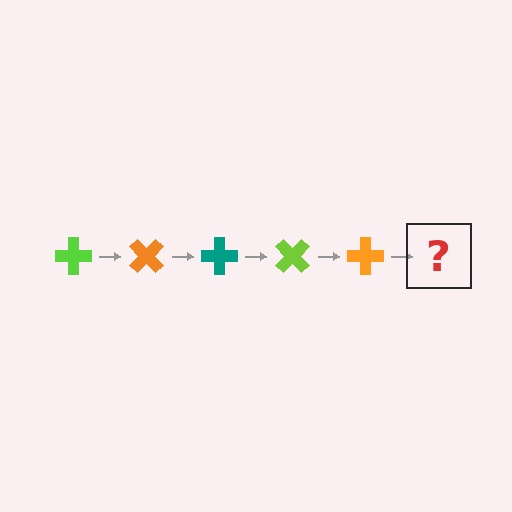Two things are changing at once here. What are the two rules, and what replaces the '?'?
The two rules are that it rotates 45 degrees each step and the color cycles through lime, orange, and teal. The '?' should be a teal cross, rotated 225 degrees from the start.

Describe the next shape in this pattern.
It should be a teal cross, rotated 225 degrees from the start.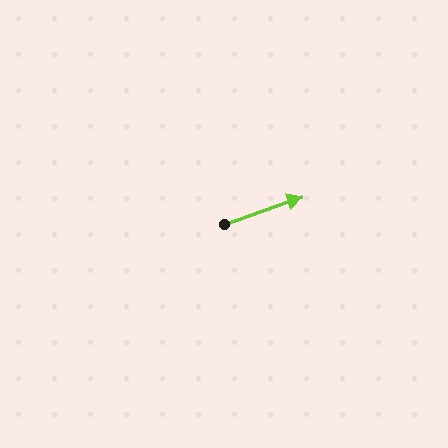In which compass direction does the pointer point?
East.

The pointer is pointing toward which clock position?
Roughly 2 o'clock.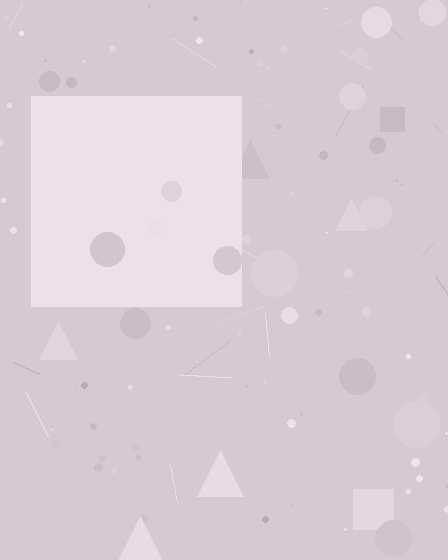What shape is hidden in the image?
A square is hidden in the image.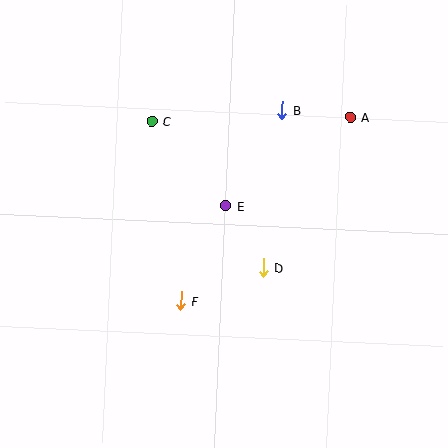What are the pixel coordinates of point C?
Point C is at (152, 121).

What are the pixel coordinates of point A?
Point A is at (350, 118).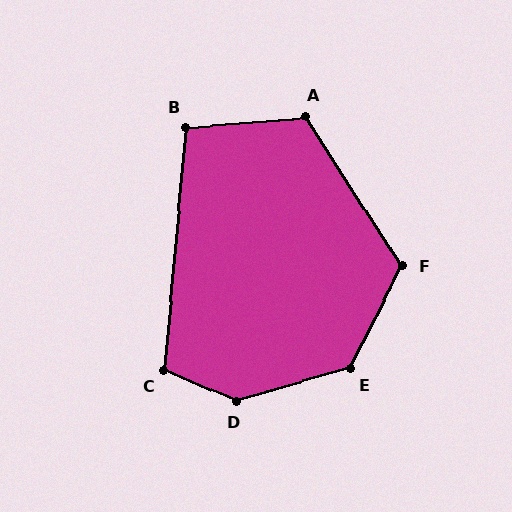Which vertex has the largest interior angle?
D, at approximately 140 degrees.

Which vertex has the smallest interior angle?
B, at approximately 100 degrees.